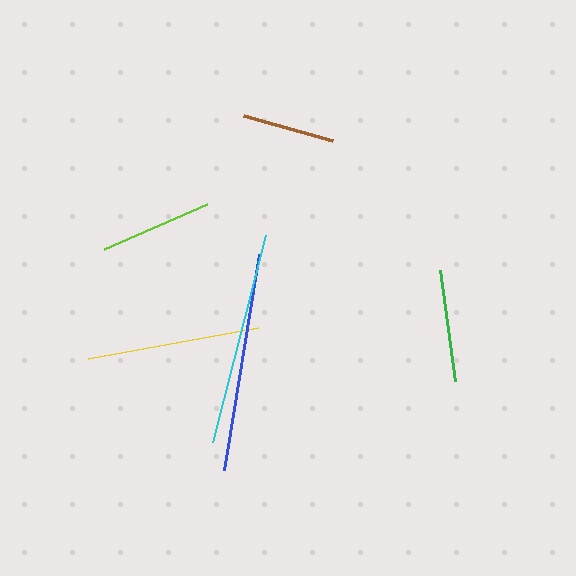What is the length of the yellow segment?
The yellow segment is approximately 173 pixels long.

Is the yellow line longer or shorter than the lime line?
The yellow line is longer than the lime line.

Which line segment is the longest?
The blue line is the longest at approximately 220 pixels.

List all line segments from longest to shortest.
From longest to shortest: blue, cyan, yellow, green, lime, brown.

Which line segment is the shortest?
The brown line is the shortest at approximately 92 pixels.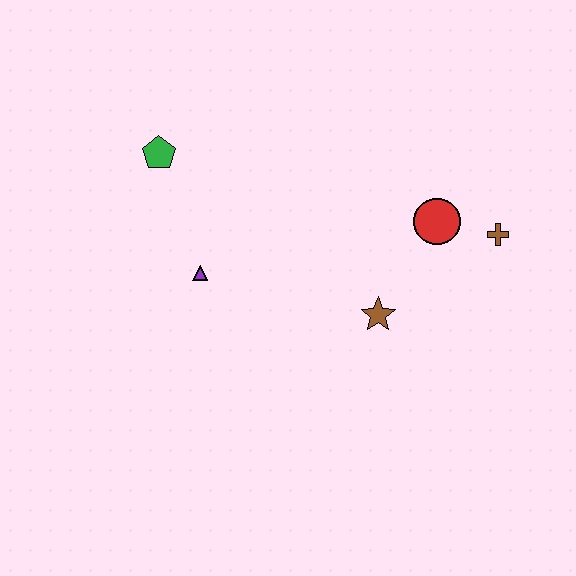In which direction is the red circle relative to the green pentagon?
The red circle is to the right of the green pentagon.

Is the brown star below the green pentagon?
Yes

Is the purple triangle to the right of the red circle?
No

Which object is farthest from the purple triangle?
The brown cross is farthest from the purple triangle.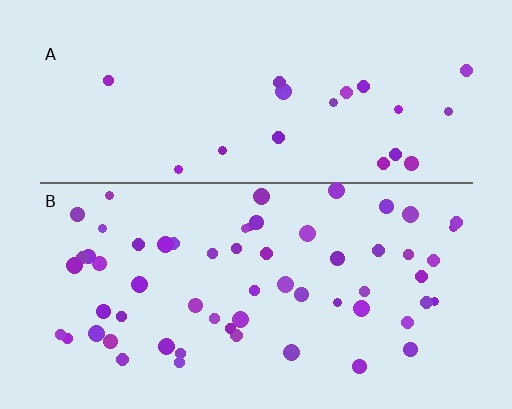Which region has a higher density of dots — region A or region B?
B (the bottom).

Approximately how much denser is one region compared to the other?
Approximately 2.8× — region B over region A.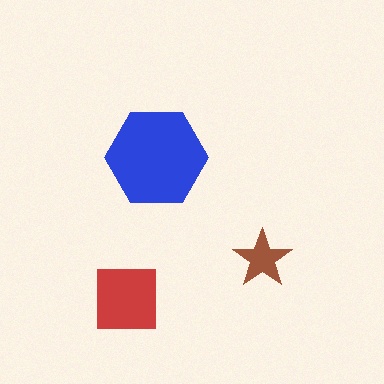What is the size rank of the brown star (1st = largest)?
3rd.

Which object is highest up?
The blue hexagon is topmost.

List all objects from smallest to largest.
The brown star, the red square, the blue hexagon.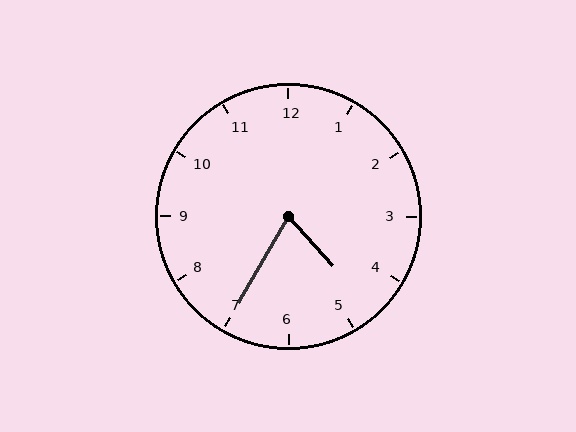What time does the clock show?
4:35.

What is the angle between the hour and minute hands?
Approximately 72 degrees.